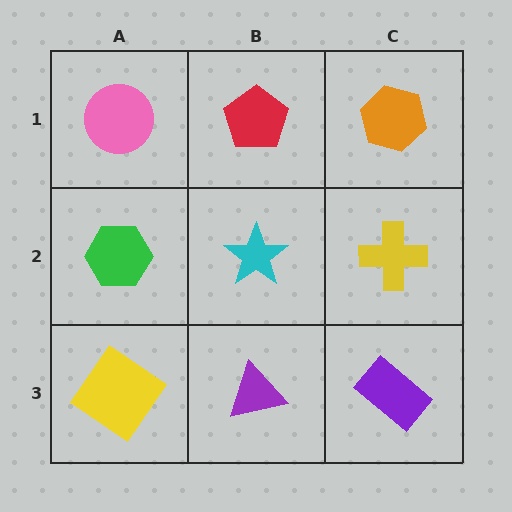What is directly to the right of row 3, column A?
A purple triangle.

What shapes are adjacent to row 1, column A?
A green hexagon (row 2, column A), a red pentagon (row 1, column B).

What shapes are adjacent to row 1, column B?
A cyan star (row 2, column B), a pink circle (row 1, column A), an orange hexagon (row 1, column C).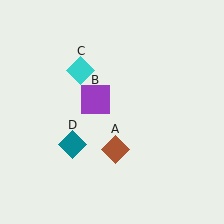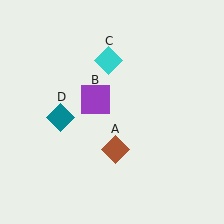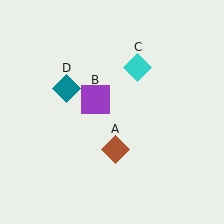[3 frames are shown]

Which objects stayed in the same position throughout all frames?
Brown diamond (object A) and purple square (object B) remained stationary.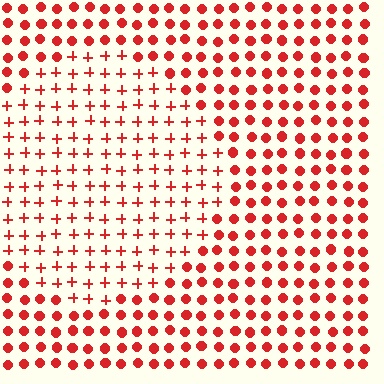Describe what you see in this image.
The image is filled with small red elements arranged in a uniform grid. A circle-shaped region contains plus signs, while the surrounding area contains circles. The boundary is defined purely by the change in element shape.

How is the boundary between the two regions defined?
The boundary is defined by a change in element shape: plus signs inside vs. circles outside. All elements share the same color and spacing.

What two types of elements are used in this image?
The image uses plus signs inside the circle region and circles outside it.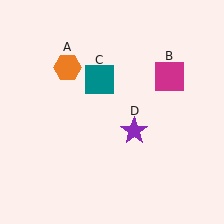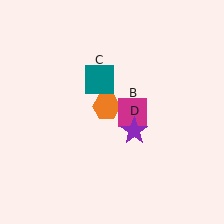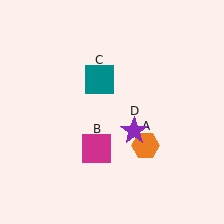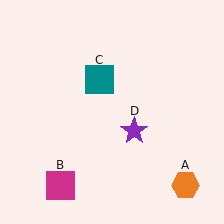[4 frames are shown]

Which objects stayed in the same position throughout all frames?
Teal square (object C) and purple star (object D) remained stationary.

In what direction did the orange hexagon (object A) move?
The orange hexagon (object A) moved down and to the right.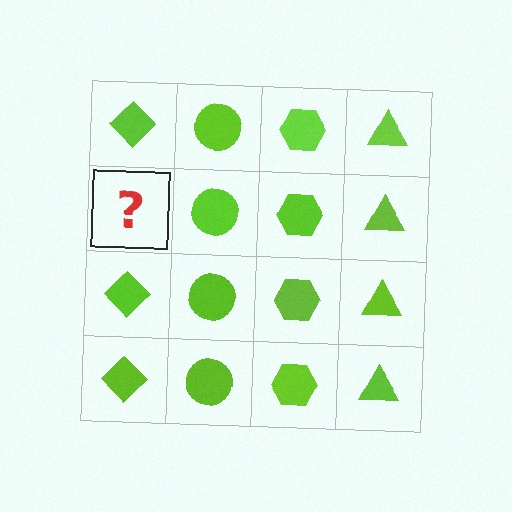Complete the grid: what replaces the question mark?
The question mark should be replaced with a lime diamond.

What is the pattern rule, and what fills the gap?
The rule is that each column has a consistent shape. The gap should be filled with a lime diamond.